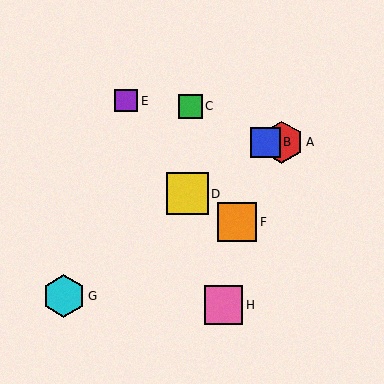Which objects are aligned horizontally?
Objects A, B are aligned horizontally.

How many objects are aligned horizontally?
2 objects (A, B) are aligned horizontally.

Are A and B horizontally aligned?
Yes, both are at y≈142.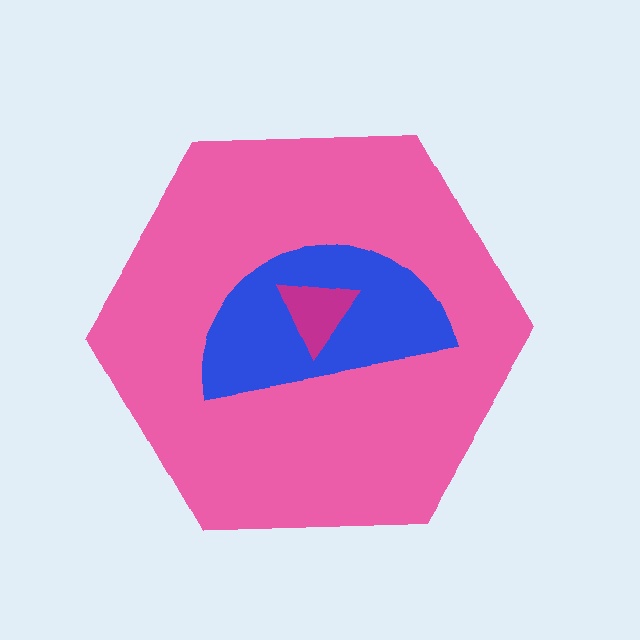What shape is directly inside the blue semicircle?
The magenta triangle.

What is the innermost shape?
The magenta triangle.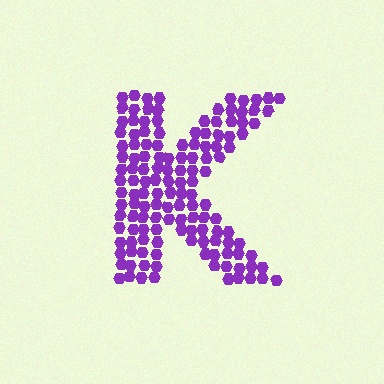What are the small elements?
The small elements are hexagons.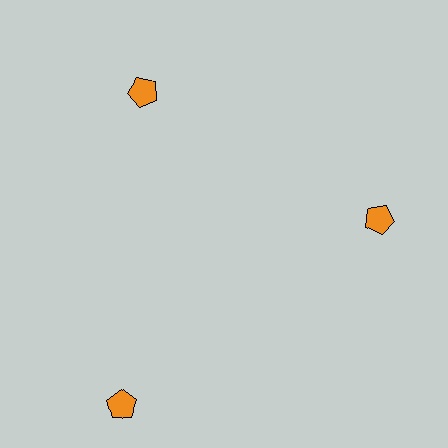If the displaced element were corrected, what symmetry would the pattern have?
It would have 3-fold rotational symmetry — the pattern would map onto itself every 120 degrees.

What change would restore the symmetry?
The symmetry would be restored by moving it inward, back onto the ring so that all 3 pentagons sit at equal angles and equal distance from the center.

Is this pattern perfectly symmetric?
No. The 3 orange pentagons are arranged in a ring, but one element near the 7 o'clock position is pushed outward from the center, breaking the 3-fold rotational symmetry.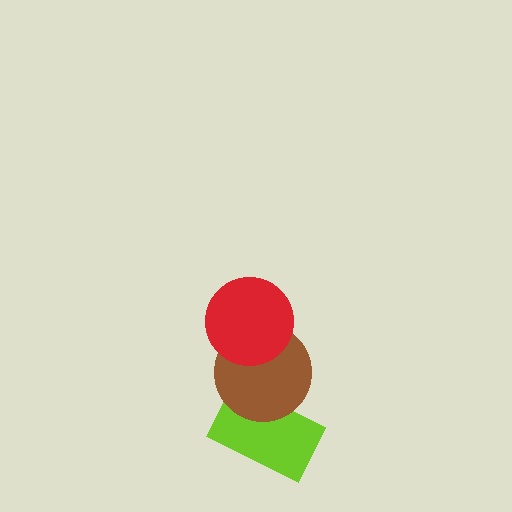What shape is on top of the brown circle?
The red circle is on top of the brown circle.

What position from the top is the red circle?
The red circle is 1st from the top.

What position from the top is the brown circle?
The brown circle is 2nd from the top.